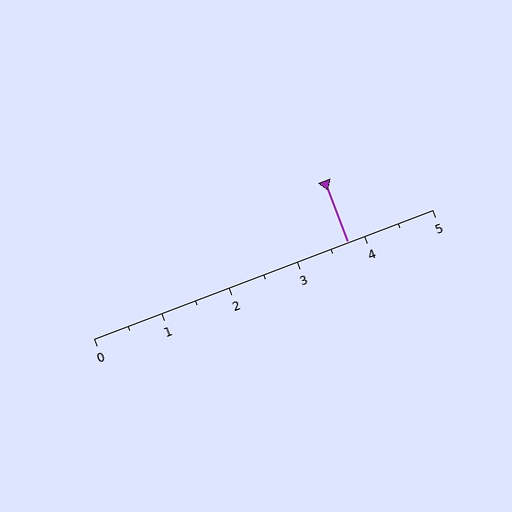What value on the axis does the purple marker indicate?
The marker indicates approximately 3.8.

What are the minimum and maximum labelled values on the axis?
The axis runs from 0 to 5.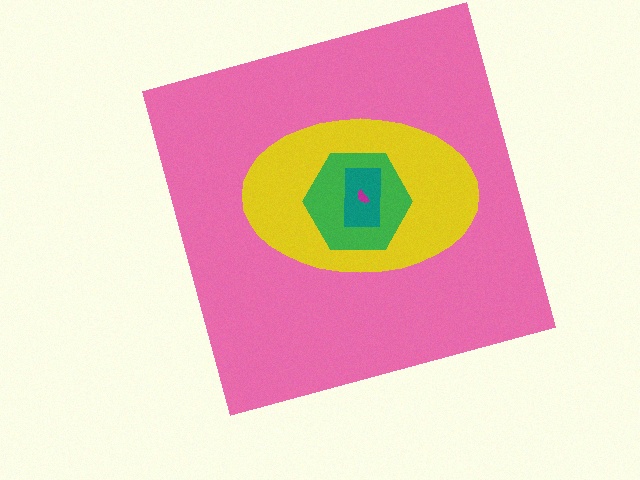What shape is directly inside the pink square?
The yellow ellipse.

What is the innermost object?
The magenta semicircle.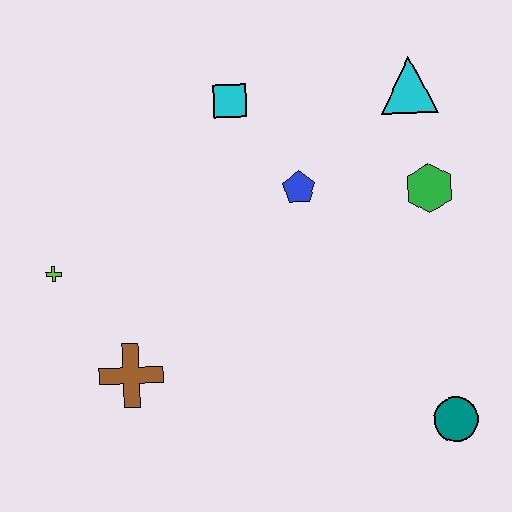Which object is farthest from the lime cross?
The teal circle is farthest from the lime cross.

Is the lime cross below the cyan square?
Yes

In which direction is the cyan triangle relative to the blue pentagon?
The cyan triangle is to the right of the blue pentagon.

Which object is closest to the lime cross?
The brown cross is closest to the lime cross.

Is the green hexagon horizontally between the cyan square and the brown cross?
No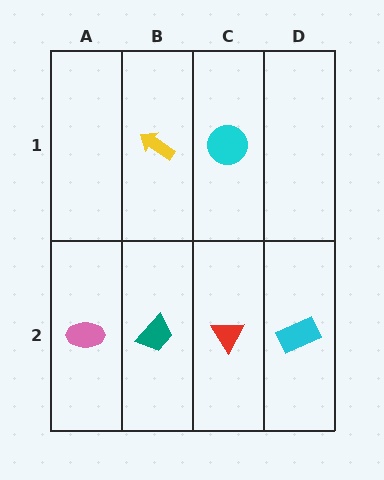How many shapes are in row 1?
2 shapes.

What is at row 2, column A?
A pink ellipse.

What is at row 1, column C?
A cyan circle.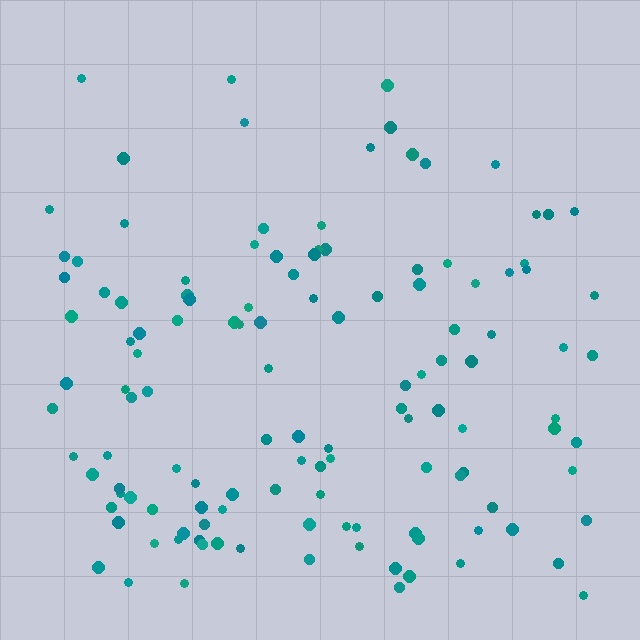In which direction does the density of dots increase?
From top to bottom, with the bottom side densest.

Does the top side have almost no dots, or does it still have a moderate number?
Still a moderate number, just noticeably fewer than the bottom.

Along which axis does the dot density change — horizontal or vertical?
Vertical.